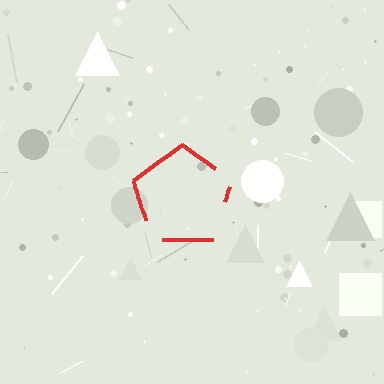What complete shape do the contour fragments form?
The contour fragments form a pentagon.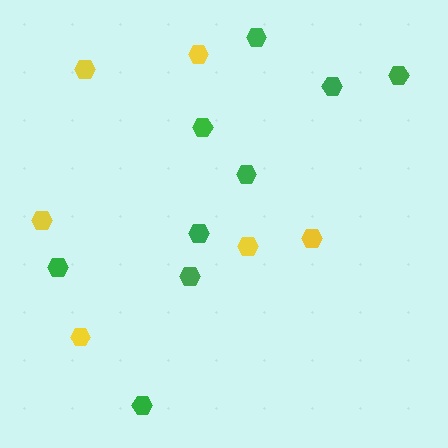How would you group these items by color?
There are 2 groups: one group of yellow hexagons (6) and one group of green hexagons (9).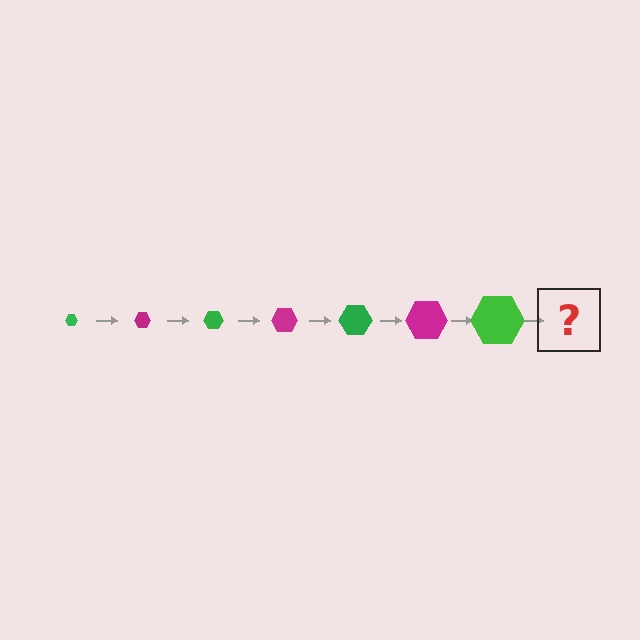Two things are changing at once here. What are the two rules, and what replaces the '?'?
The two rules are that the hexagon grows larger each step and the color cycles through green and magenta. The '?' should be a magenta hexagon, larger than the previous one.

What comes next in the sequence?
The next element should be a magenta hexagon, larger than the previous one.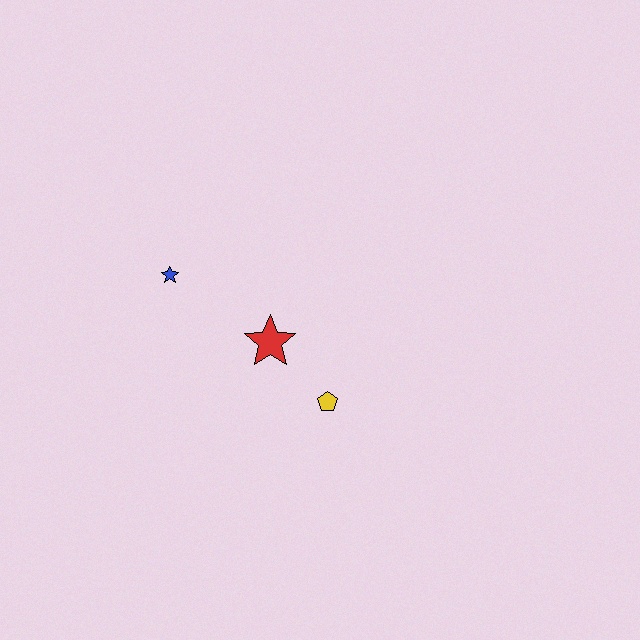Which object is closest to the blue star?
The red star is closest to the blue star.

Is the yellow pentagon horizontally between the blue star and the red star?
No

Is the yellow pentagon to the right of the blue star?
Yes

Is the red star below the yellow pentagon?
No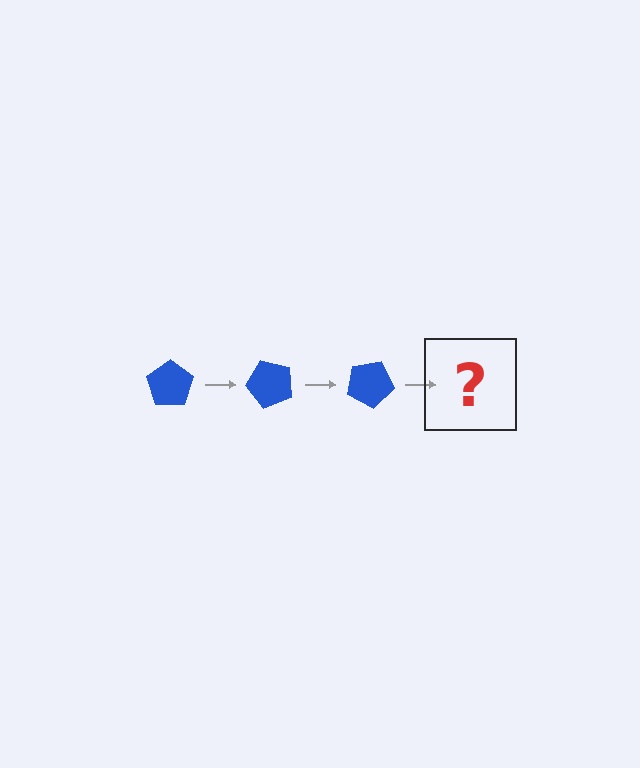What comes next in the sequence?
The next element should be a blue pentagon rotated 150 degrees.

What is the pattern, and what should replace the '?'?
The pattern is that the pentagon rotates 50 degrees each step. The '?' should be a blue pentagon rotated 150 degrees.